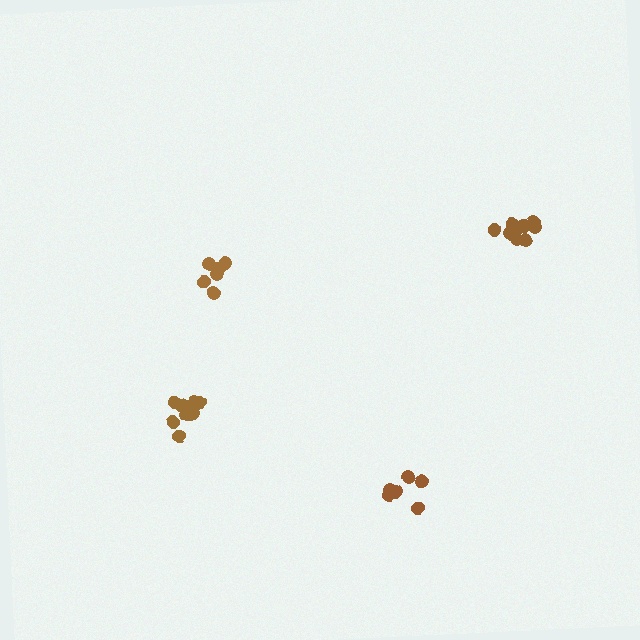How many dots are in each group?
Group 1: 11 dots, Group 2: 10 dots, Group 3: 6 dots, Group 4: 6 dots (33 total).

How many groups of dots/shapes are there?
There are 4 groups.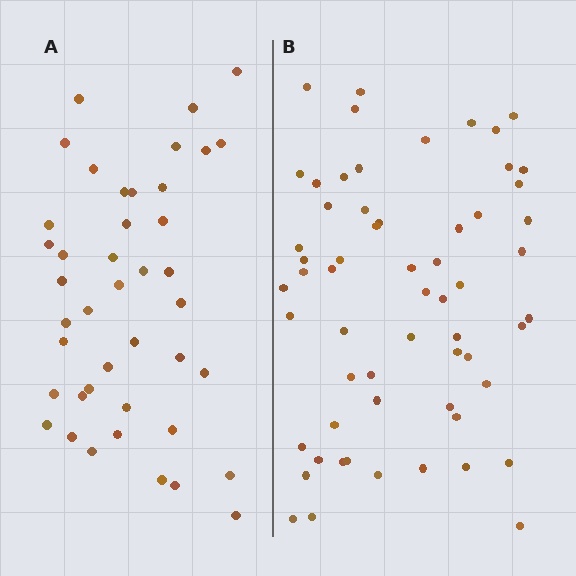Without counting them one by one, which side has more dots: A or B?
Region B (the right region) has more dots.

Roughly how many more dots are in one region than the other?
Region B has approximately 20 more dots than region A.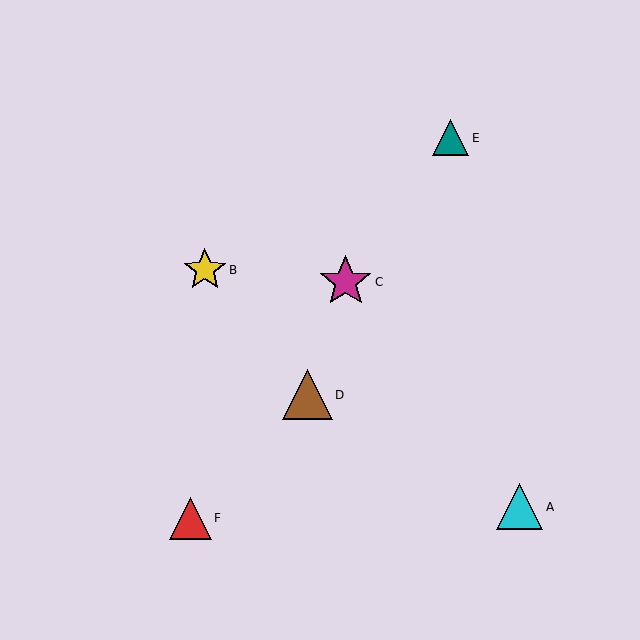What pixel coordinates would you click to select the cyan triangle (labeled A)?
Click at (520, 507) to select the cyan triangle A.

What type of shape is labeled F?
Shape F is a red triangle.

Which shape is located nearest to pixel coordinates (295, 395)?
The brown triangle (labeled D) at (307, 395) is nearest to that location.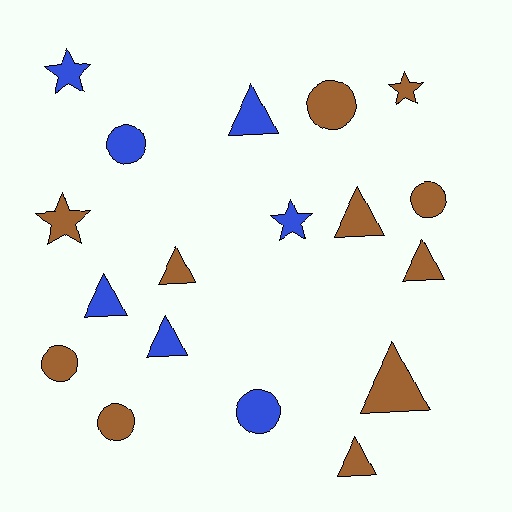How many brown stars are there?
There are 2 brown stars.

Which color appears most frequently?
Brown, with 11 objects.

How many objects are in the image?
There are 18 objects.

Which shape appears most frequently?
Triangle, with 8 objects.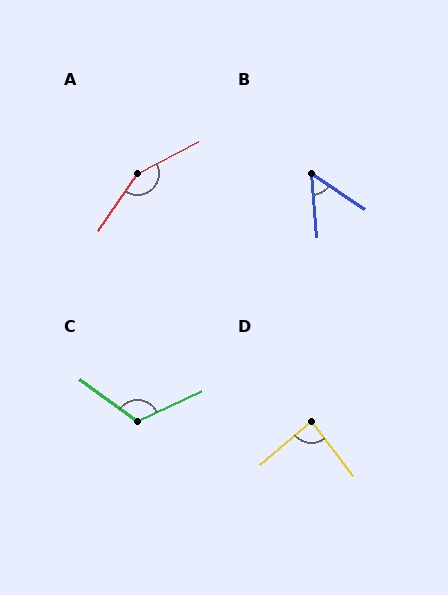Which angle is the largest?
A, at approximately 152 degrees.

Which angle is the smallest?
B, at approximately 51 degrees.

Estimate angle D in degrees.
Approximately 87 degrees.